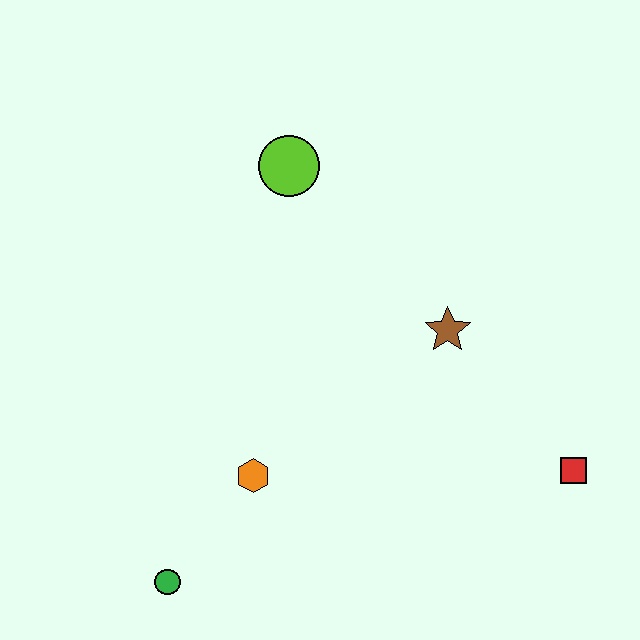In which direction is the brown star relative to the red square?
The brown star is above the red square.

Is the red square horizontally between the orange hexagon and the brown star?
No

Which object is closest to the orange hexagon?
The green circle is closest to the orange hexagon.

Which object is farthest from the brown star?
The green circle is farthest from the brown star.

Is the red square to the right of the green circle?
Yes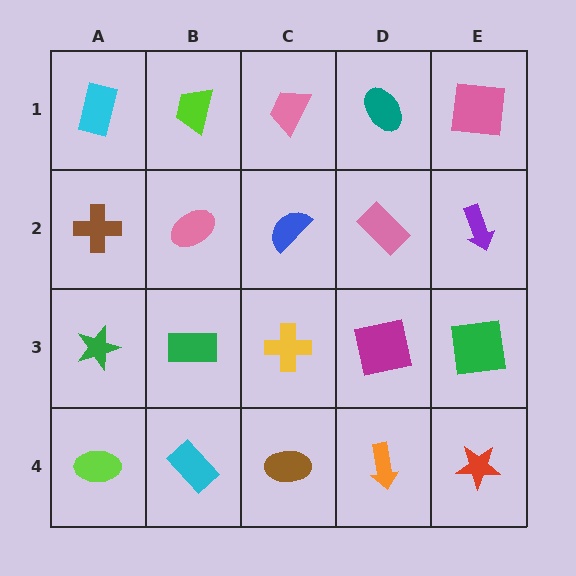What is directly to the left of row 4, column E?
An orange arrow.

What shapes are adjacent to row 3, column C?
A blue semicircle (row 2, column C), a brown ellipse (row 4, column C), a green rectangle (row 3, column B), a magenta square (row 3, column D).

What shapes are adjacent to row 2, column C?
A pink trapezoid (row 1, column C), a yellow cross (row 3, column C), a pink ellipse (row 2, column B), a pink rectangle (row 2, column D).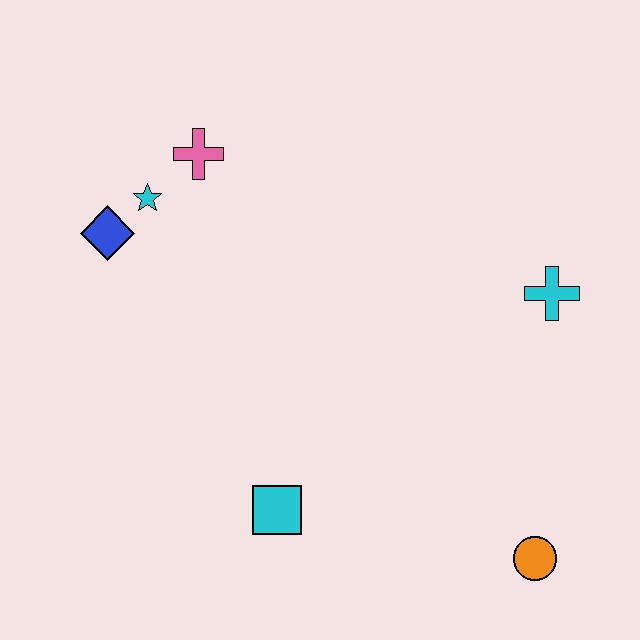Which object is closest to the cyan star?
The blue diamond is closest to the cyan star.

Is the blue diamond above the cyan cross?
Yes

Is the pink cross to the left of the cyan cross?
Yes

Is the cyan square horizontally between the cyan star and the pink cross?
No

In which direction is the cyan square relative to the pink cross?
The cyan square is below the pink cross.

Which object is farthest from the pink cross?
The orange circle is farthest from the pink cross.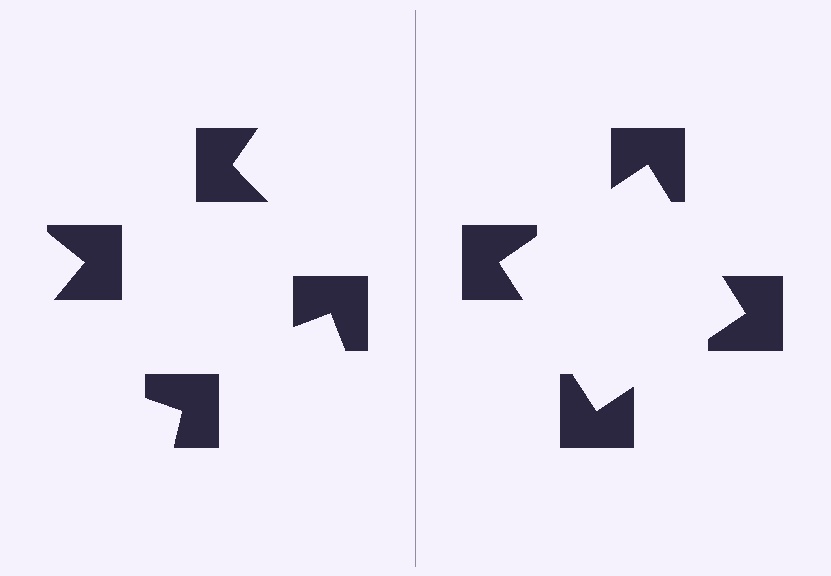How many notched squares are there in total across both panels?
8 — 4 on each side.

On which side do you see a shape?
An illusory square appears on the right side. On the left side the wedge cuts are rotated, so no coherent shape forms.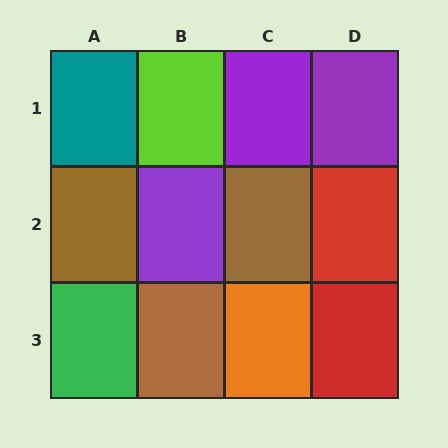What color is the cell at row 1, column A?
Teal.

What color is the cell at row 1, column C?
Purple.